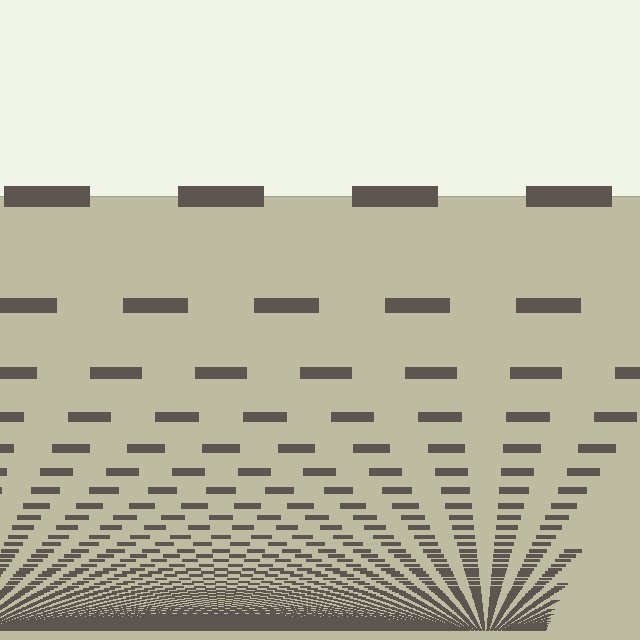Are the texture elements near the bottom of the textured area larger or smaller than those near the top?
Smaller. The gradient is inverted — elements near the bottom are smaller and denser.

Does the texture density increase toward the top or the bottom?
Density increases toward the bottom.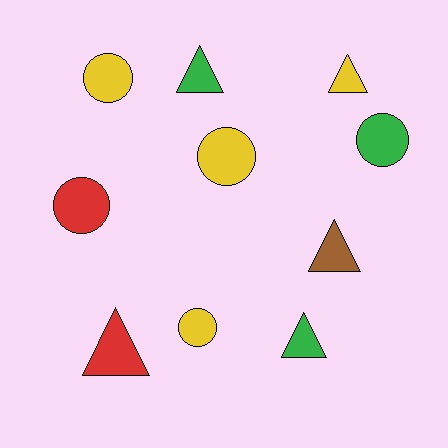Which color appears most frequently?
Yellow, with 4 objects.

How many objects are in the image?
There are 10 objects.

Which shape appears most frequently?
Triangle, with 5 objects.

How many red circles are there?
There is 1 red circle.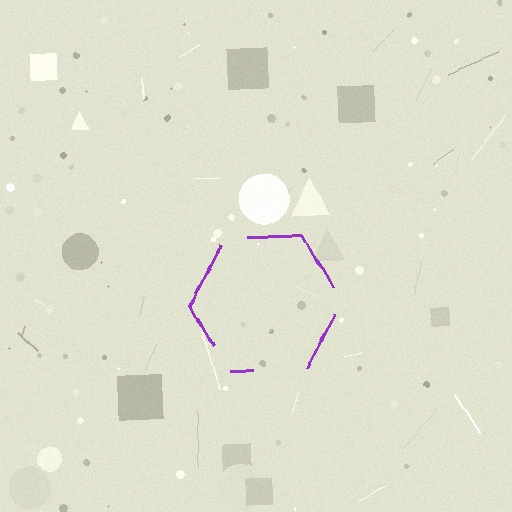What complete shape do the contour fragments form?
The contour fragments form a hexagon.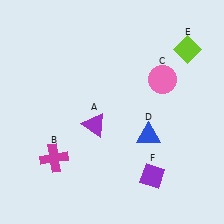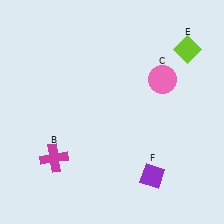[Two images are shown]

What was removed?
The purple triangle (A), the blue triangle (D) were removed in Image 2.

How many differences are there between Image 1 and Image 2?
There are 2 differences between the two images.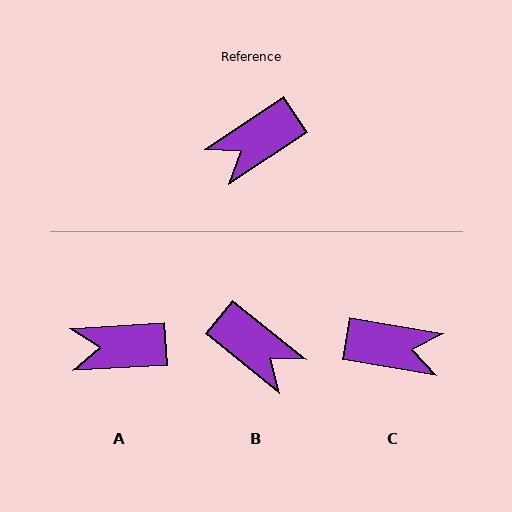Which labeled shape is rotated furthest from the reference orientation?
C, about 137 degrees away.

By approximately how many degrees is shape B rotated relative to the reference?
Approximately 108 degrees counter-clockwise.